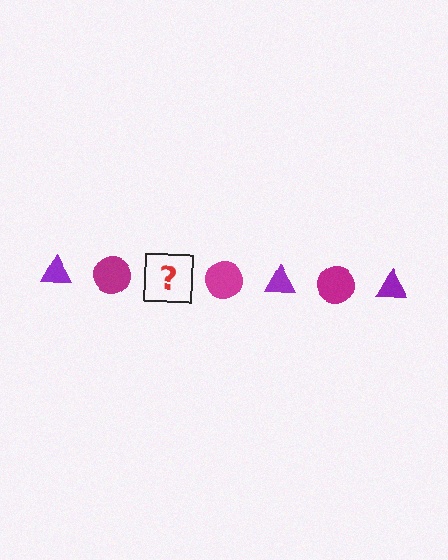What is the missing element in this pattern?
The missing element is a purple triangle.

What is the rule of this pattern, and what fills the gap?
The rule is that the pattern alternates between purple triangle and magenta circle. The gap should be filled with a purple triangle.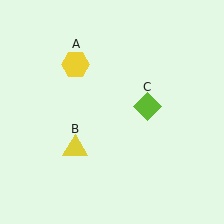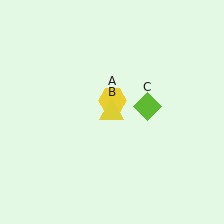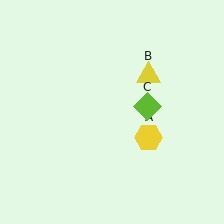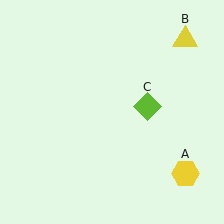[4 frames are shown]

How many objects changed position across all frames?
2 objects changed position: yellow hexagon (object A), yellow triangle (object B).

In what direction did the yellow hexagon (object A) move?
The yellow hexagon (object A) moved down and to the right.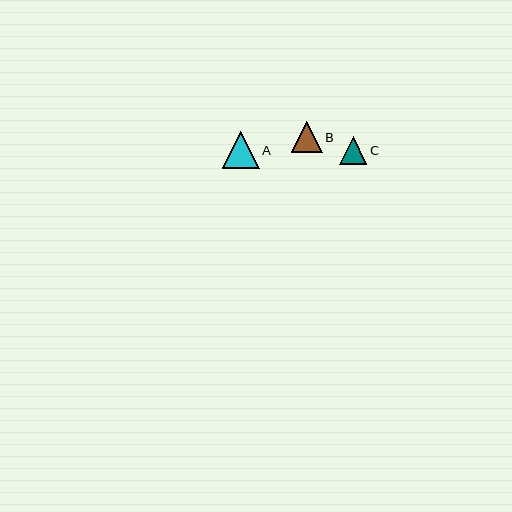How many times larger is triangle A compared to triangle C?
Triangle A is approximately 1.4 times the size of triangle C.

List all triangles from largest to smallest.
From largest to smallest: A, B, C.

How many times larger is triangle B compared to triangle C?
Triangle B is approximately 1.1 times the size of triangle C.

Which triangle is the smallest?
Triangle C is the smallest with a size of approximately 27 pixels.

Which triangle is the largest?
Triangle A is the largest with a size of approximately 37 pixels.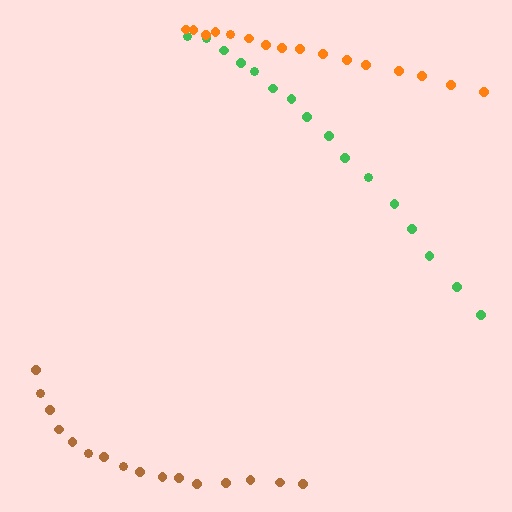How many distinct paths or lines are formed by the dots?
There are 3 distinct paths.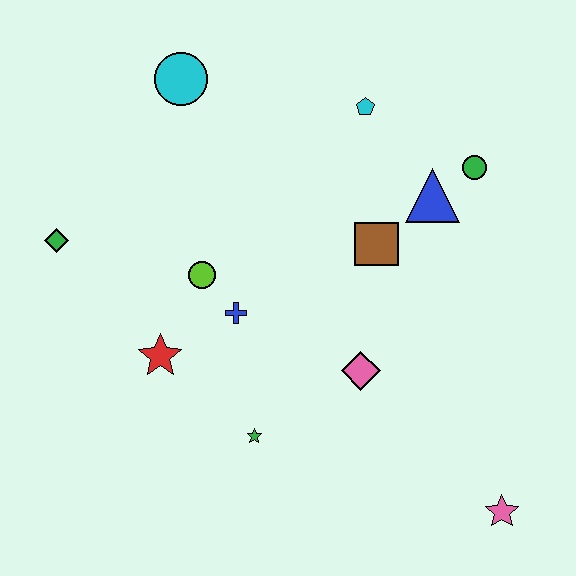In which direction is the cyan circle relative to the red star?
The cyan circle is above the red star.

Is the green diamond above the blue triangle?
No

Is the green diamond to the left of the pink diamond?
Yes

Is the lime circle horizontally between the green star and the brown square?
No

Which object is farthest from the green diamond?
The pink star is farthest from the green diamond.